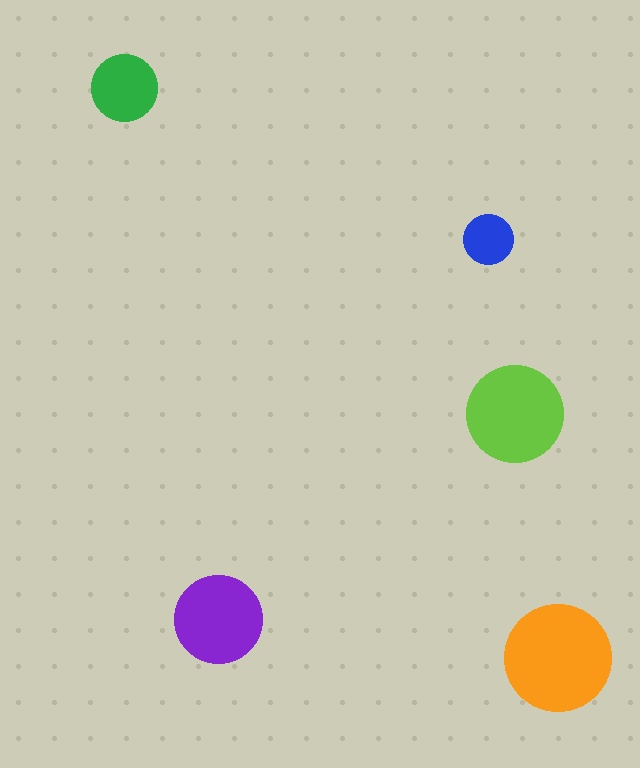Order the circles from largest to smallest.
the orange one, the lime one, the purple one, the green one, the blue one.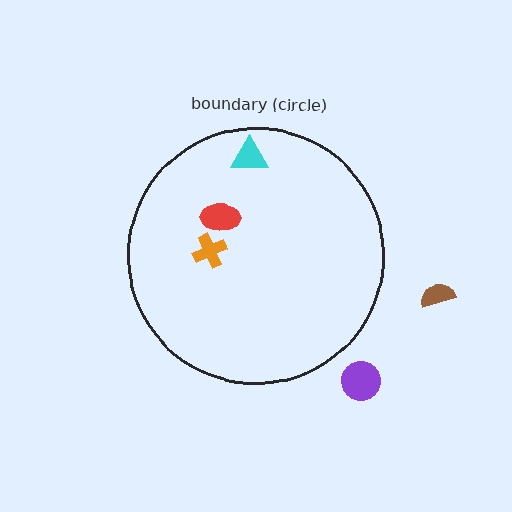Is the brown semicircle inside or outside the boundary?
Outside.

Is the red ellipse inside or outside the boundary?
Inside.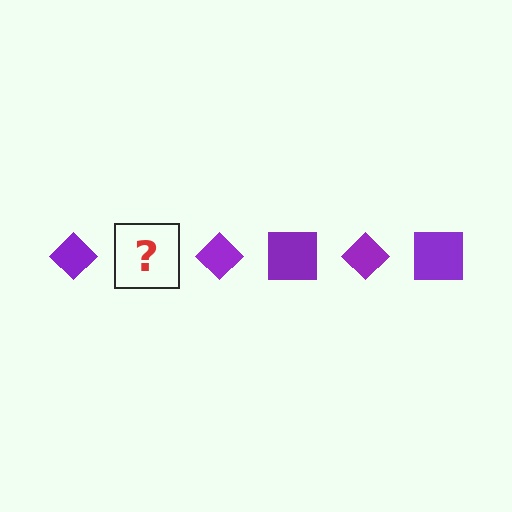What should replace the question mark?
The question mark should be replaced with a purple square.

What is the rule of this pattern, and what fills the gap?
The rule is that the pattern cycles through diamond, square shapes in purple. The gap should be filled with a purple square.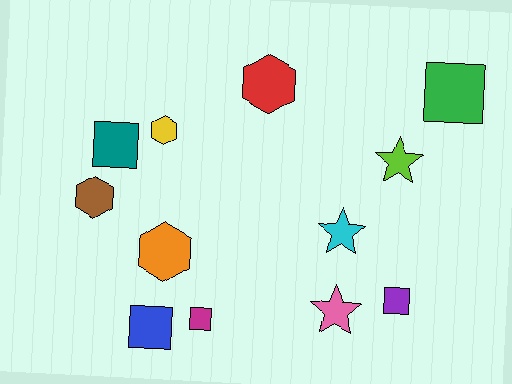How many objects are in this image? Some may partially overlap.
There are 12 objects.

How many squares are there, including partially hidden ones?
There are 5 squares.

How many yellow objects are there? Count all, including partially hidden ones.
There is 1 yellow object.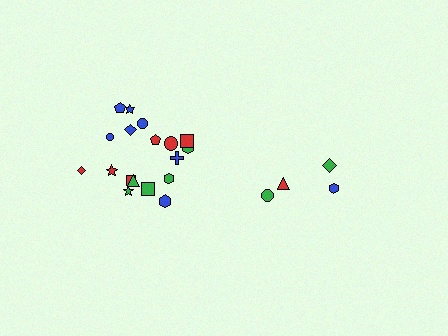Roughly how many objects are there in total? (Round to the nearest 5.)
Roughly 20 objects in total.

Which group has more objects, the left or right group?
The left group.